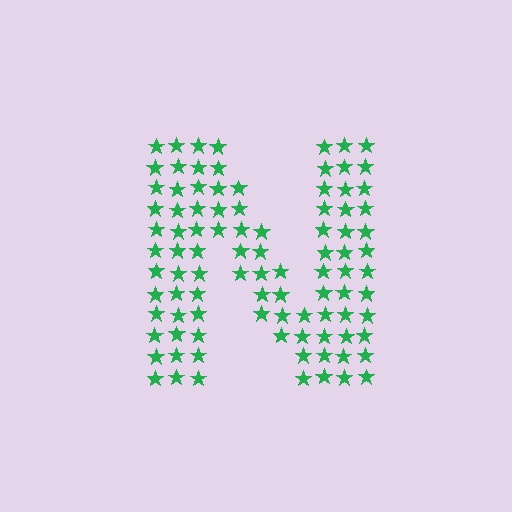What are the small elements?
The small elements are stars.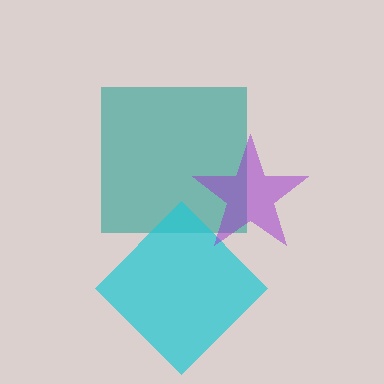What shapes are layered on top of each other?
The layered shapes are: a teal square, a cyan diamond, a purple star.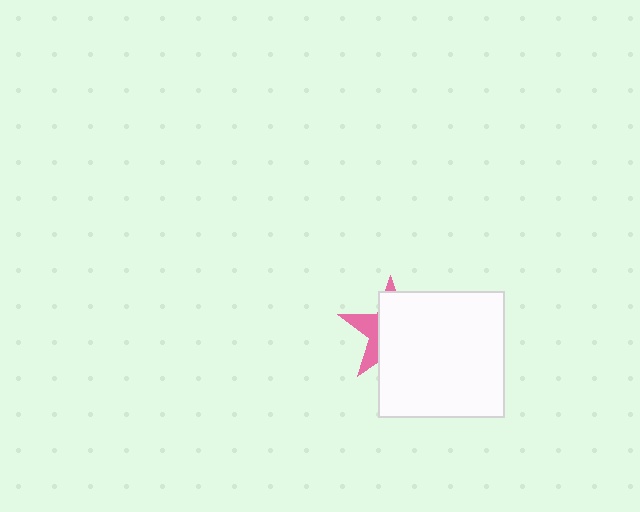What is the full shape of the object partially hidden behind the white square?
The partially hidden object is a pink star.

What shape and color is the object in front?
The object in front is a white square.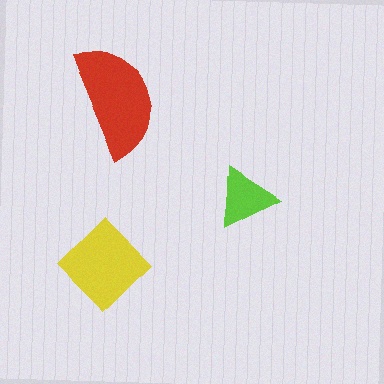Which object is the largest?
The red semicircle.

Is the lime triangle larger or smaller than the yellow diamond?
Smaller.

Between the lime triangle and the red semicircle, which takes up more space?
The red semicircle.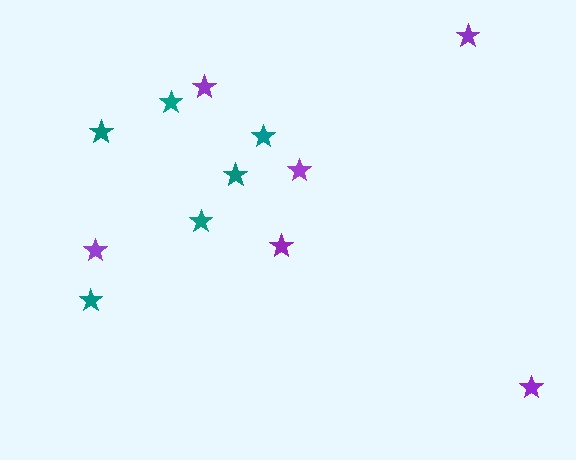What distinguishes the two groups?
There are 2 groups: one group of teal stars (6) and one group of purple stars (6).